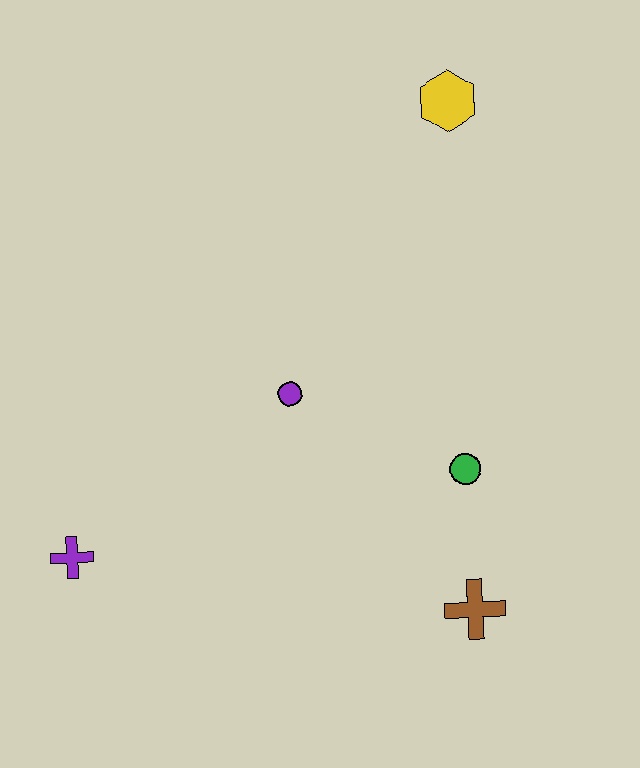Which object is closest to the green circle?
The brown cross is closest to the green circle.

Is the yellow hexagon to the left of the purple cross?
No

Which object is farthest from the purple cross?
The yellow hexagon is farthest from the purple cross.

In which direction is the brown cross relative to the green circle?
The brown cross is below the green circle.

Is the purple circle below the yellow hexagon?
Yes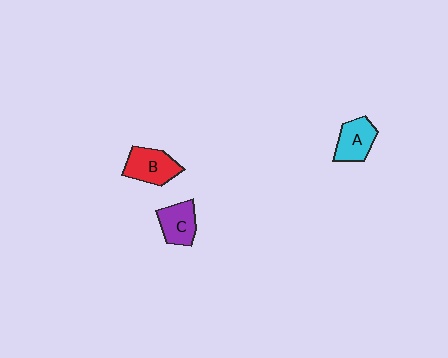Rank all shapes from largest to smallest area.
From largest to smallest: B (red), A (cyan), C (purple).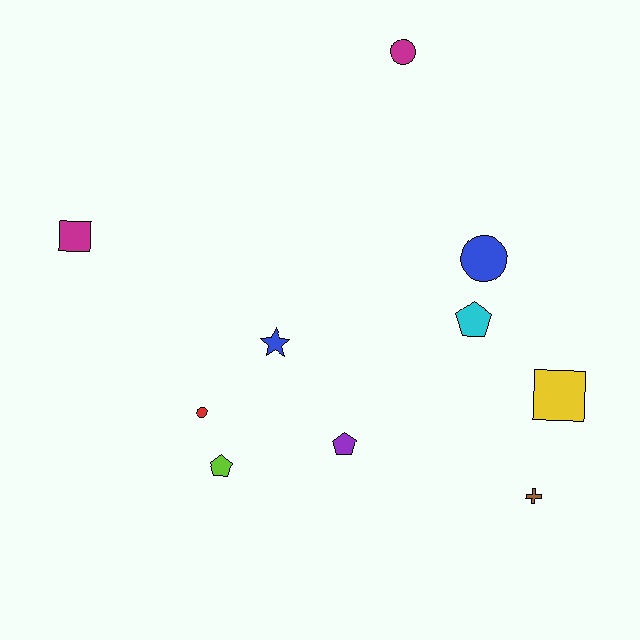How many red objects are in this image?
There is 1 red object.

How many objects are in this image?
There are 10 objects.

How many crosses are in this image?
There is 1 cross.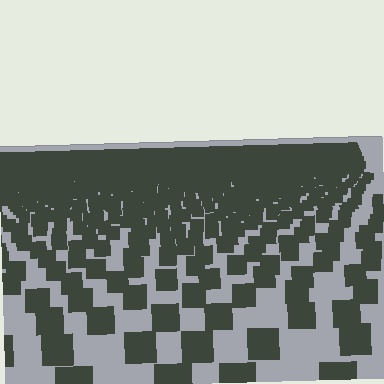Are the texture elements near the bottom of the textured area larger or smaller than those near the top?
Larger. Near the bottom, elements are closer to the viewer and appear at a bigger on-screen size.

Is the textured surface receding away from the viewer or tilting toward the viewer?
The surface is receding away from the viewer. Texture elements get smaller and denser toward the top.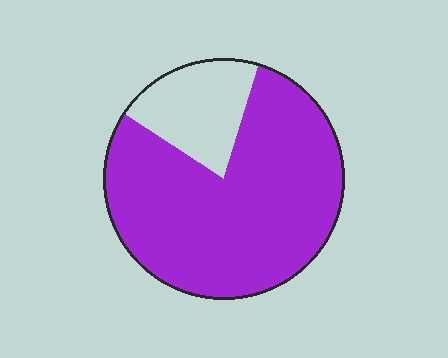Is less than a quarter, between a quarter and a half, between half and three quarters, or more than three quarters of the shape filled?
More than three quarters.